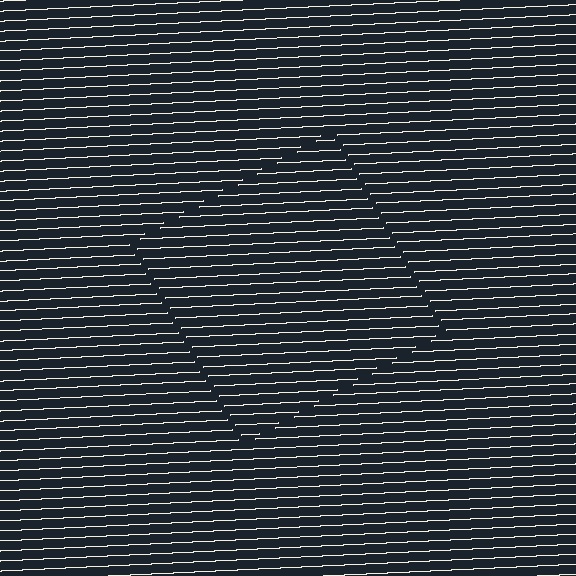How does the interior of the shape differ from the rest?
The interior of the shape contains the same grating, shifted by half a period — the contour is defined by the phase discontinuity where line-ends from the inner and outer gratings abut.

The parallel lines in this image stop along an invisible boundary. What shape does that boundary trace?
An illusory square. The interior of the shape contains the same grating, shifted by half a period — the contour is defined by the phase discontinuity where line-ends from the inner and outer gratings abut.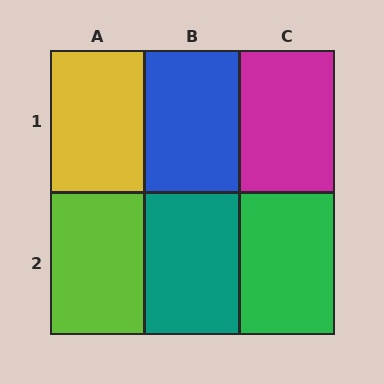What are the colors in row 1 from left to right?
Yellow, blue, magenta.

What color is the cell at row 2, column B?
Teal.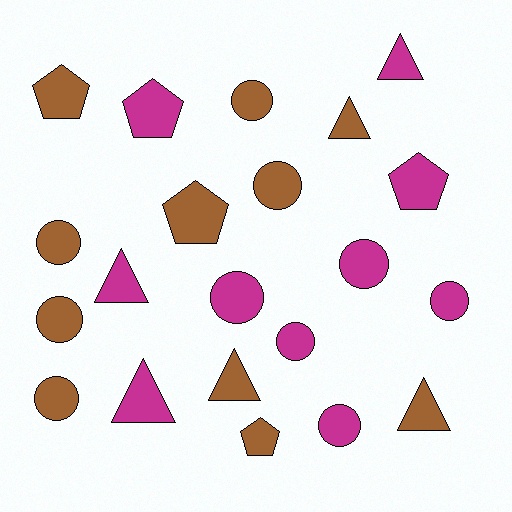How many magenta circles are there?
There are 5 magenta circles.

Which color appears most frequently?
Brown, with 11 objects.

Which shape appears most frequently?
Circle, with 10 objects.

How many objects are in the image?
There are 21 objects.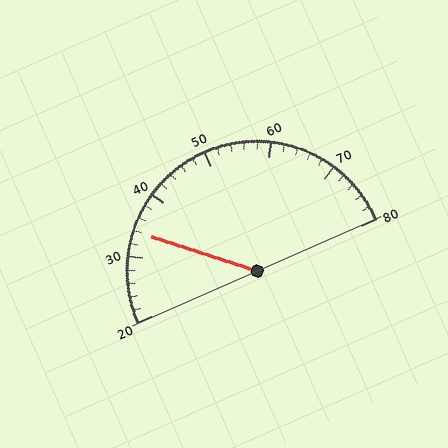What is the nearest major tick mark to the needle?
The nearest major tick mark is 30.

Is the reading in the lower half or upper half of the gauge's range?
The reading is in the lower half of the range (20 to 80).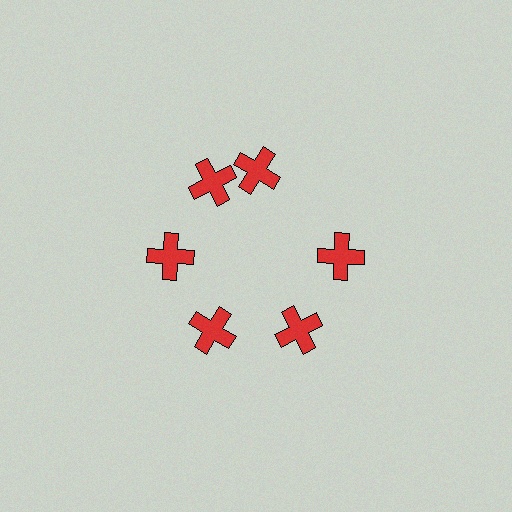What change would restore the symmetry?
The symmetry would be restored by rotating it back into even spacing with its neighbors so that all 6 crosses sit at equal angles and equal distance from the center.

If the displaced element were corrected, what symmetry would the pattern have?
It would have 6-fold rotational symmetry — the pattern would map onto itself every 60 degrees.